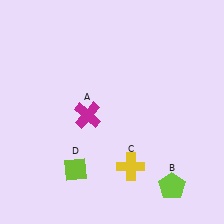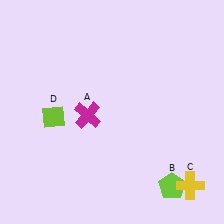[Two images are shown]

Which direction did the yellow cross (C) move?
The yellow cross (C) moved right.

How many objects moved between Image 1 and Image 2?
2 objects moved between the two images.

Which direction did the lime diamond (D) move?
The lime diamond (D) moved up.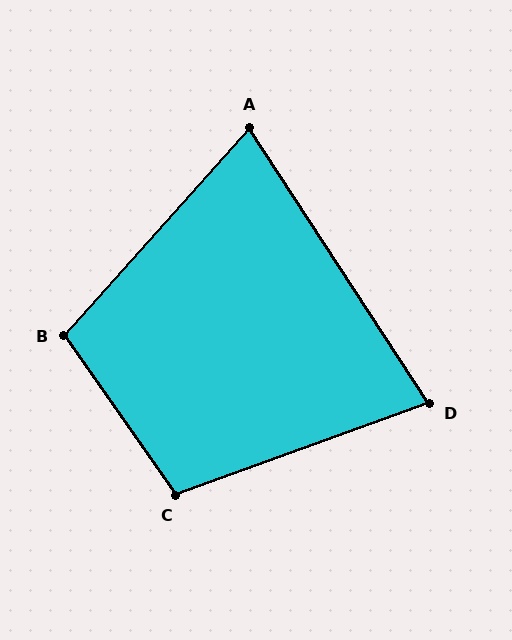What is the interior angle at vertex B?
Approximately 103 degrees (obtuse).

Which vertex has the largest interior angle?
C, at approximately 105 degrees.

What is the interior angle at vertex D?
Approximately 77 degrees (acute).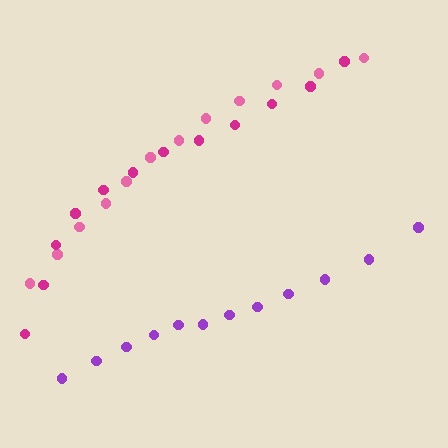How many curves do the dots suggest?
There are 3 distinct paths.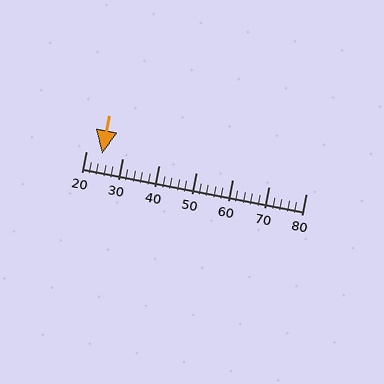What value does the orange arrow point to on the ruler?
The orange arrow points to approximately 24.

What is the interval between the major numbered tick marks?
The major tick marks are spaced 10 units apart.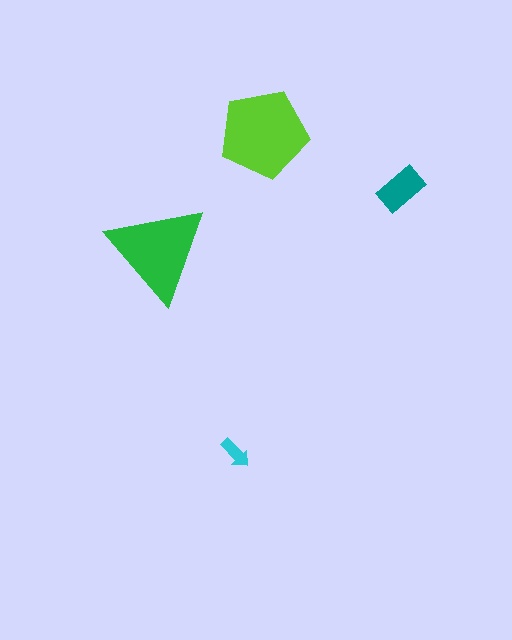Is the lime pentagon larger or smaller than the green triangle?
Larger.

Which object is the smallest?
The cyan arrow.